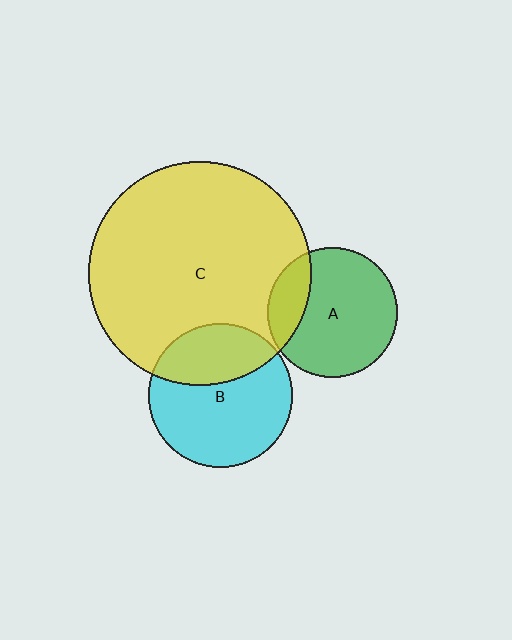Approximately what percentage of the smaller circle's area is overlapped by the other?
Approximately 35%.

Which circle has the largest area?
Circle C (yellow).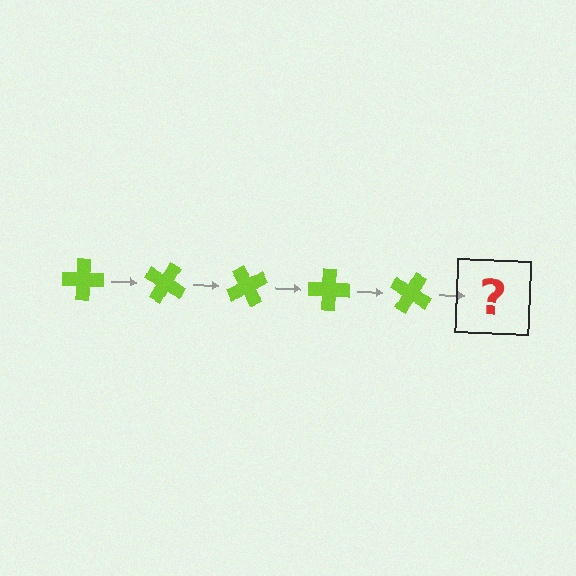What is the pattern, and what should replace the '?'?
The pattern is that the cross rotates 30 degrees each step. The '?' should be a lime cross rotated 150 degrees.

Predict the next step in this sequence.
The next step is a lime cross rotated 150 degrees.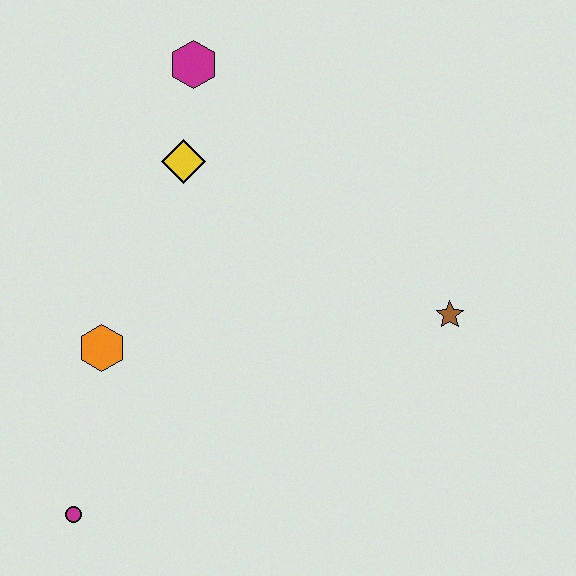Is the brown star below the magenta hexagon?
Yes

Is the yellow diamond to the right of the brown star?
No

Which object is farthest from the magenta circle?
The magenta hexagon is farthest from the magenta circle.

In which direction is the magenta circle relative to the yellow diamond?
The magenta circle is below the yellow diamond.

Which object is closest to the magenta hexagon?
The yellow diamond is closest to the magenta hexagon.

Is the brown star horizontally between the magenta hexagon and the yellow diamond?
No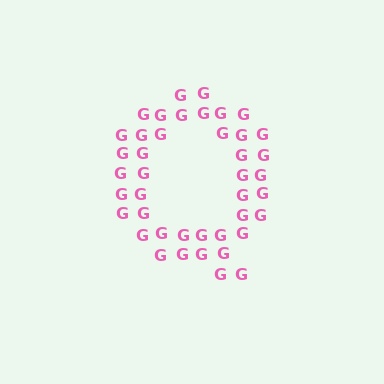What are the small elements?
The small elements are letter G's.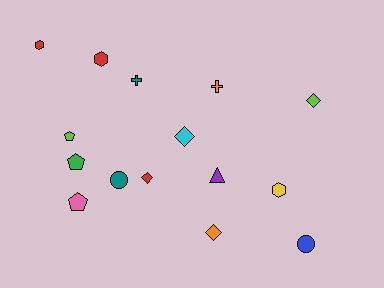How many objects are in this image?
There are 15 objects.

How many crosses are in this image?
There are 2 crosses.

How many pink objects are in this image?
There is 1 pink object.